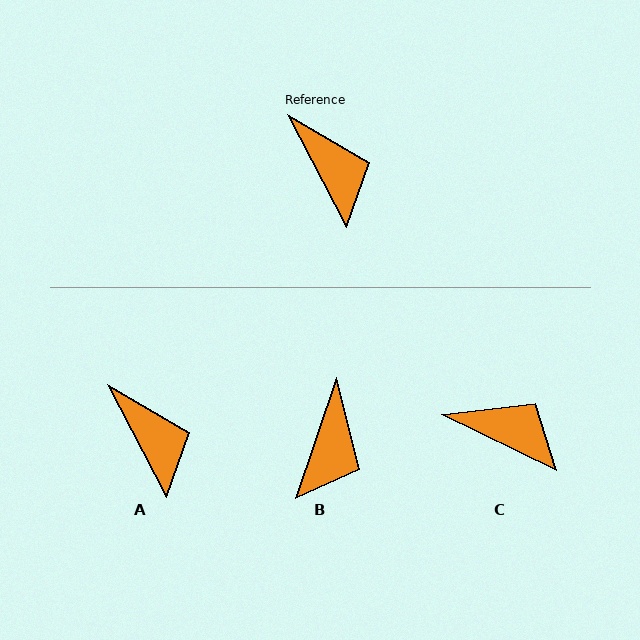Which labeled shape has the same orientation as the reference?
A.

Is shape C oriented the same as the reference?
No, it is off by about 37 degrees.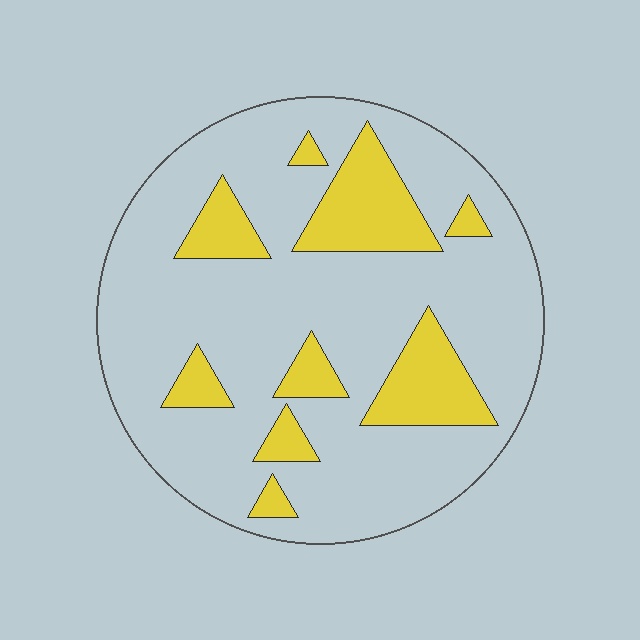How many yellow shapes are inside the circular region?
9.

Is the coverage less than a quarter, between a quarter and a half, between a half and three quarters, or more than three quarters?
Less than a quarter.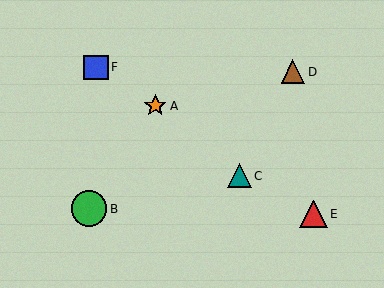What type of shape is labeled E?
Shape E is a red triangle.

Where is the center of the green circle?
The center of the green circle is at (89, 209).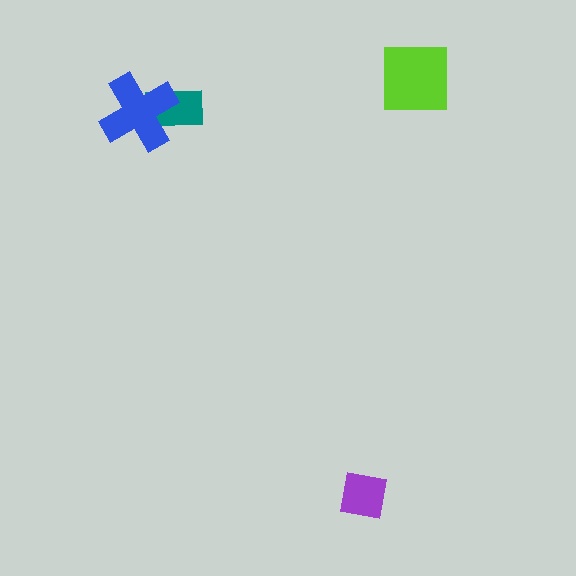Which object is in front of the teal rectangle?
The blue cross is in front of the teal rectangle.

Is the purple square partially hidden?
No, no other shape covers it.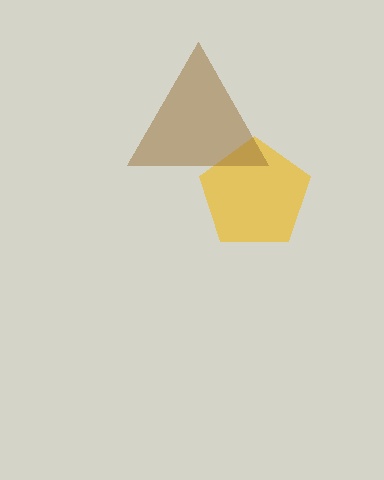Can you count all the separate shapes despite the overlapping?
Yes, there are 2 separate shapes.